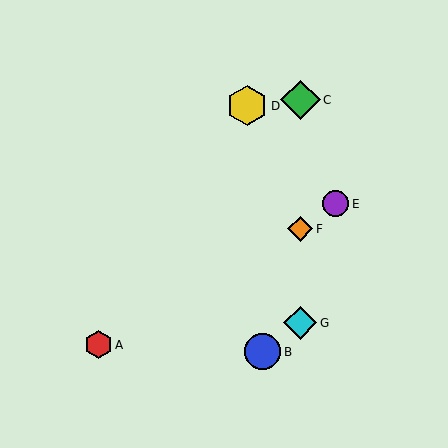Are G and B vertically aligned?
No, G is at x≈300 and B is at x≈263.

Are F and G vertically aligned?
Yes, both are at x≈300.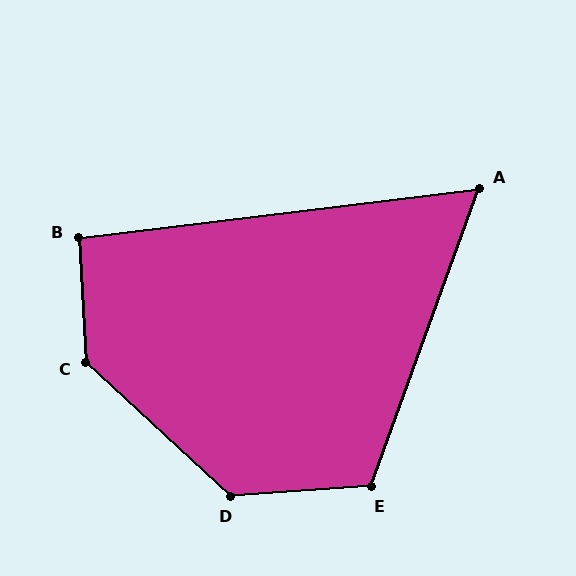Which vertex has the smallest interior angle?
A, at approximately 63 degrees.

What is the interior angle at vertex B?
Approximately 94 degrees (approximately right).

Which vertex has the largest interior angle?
C, at approximately 136 degrees.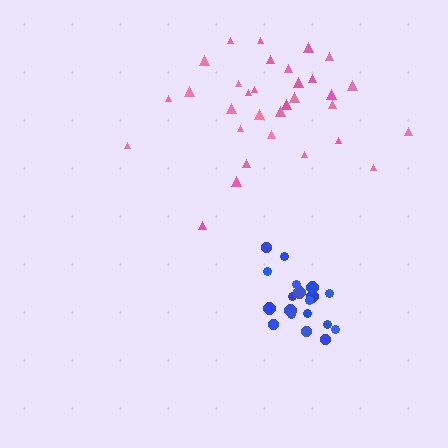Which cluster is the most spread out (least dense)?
Pink.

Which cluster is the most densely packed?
Blue.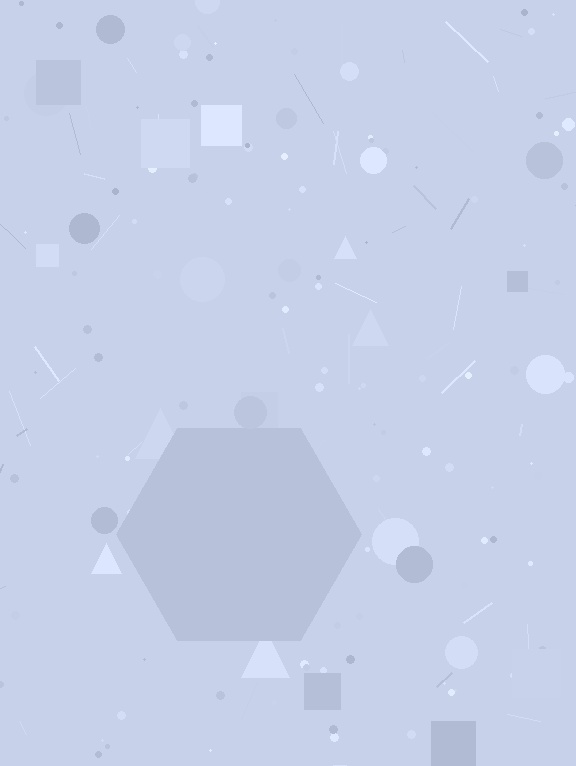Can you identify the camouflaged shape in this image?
The camouflaged shape is a hexagon.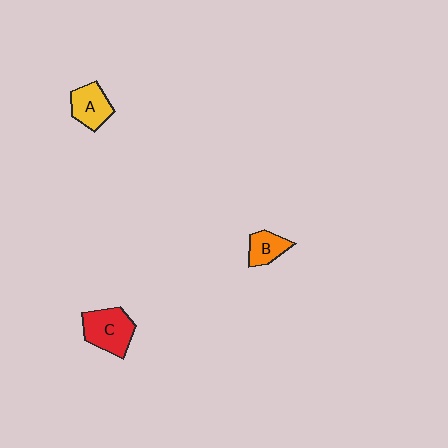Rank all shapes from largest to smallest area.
From largest to smallest: C (red), A (yellow), B (orange).